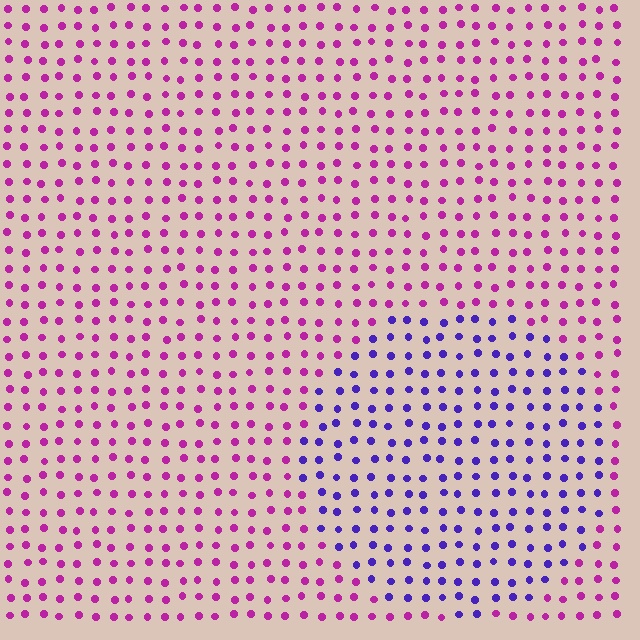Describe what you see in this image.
The image is filled with small magenta elements in a uniform arrangement. A circle-shaped region is visible where the elements are tinted to a slightly different hue, forming a subtle color boundary.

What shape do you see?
I see a circle.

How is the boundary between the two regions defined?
The boundary is defined purely by a slight shift in hue (about 54 degrees). Spacing, size, and orientation are identical on both sides.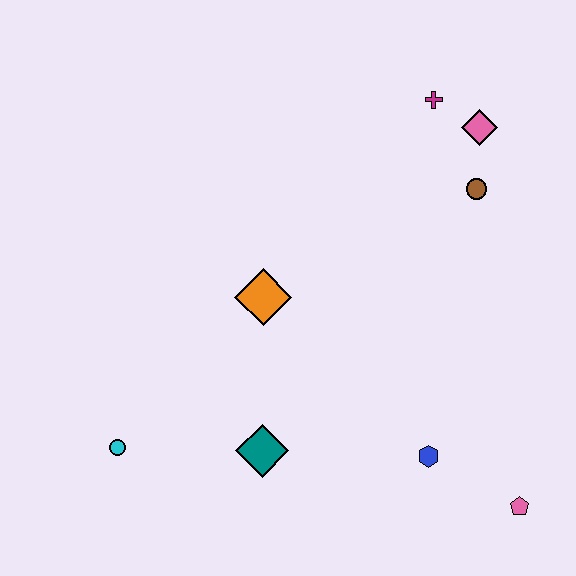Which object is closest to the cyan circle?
The teal diamond is closest to the cyan circle.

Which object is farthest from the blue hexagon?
The magenta cross is farthest from the blue hexagon.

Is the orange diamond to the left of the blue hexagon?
Yes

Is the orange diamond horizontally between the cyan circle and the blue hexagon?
Yes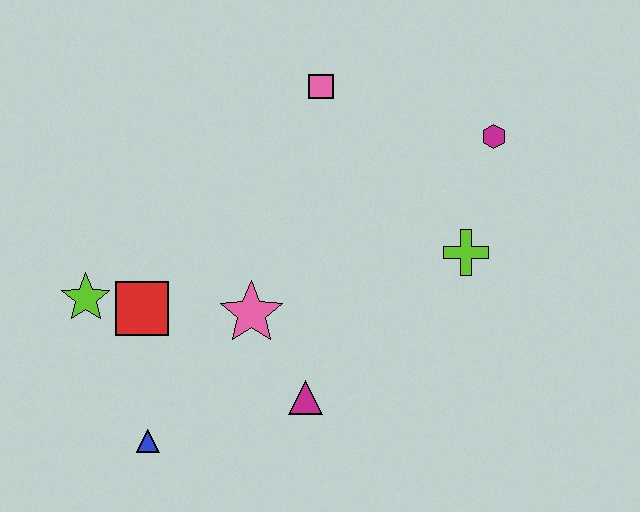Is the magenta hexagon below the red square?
No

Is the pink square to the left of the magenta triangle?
No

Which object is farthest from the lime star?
The magenta hexagon is farthest from the lime star.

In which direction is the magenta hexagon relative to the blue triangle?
The magenta hexagon is to the right of the blue triangle.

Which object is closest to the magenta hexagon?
The lime cross is closest to the magenta hexagon.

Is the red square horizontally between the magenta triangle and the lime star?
Yes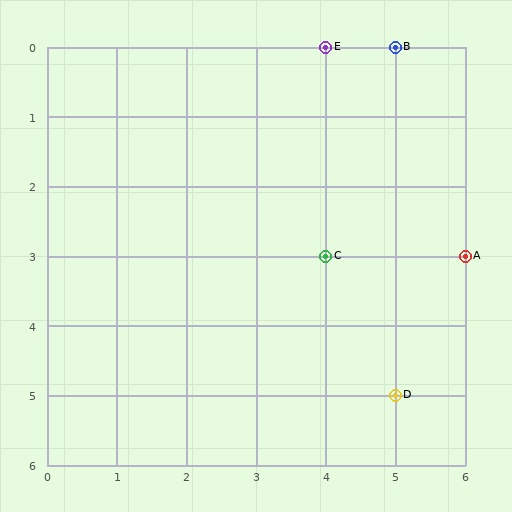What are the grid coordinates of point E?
Point E is at grid coordinates (4, 0).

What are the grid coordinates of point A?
Point A is at grid coordinates (6, 3).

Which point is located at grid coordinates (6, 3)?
Point A is at (6, 3).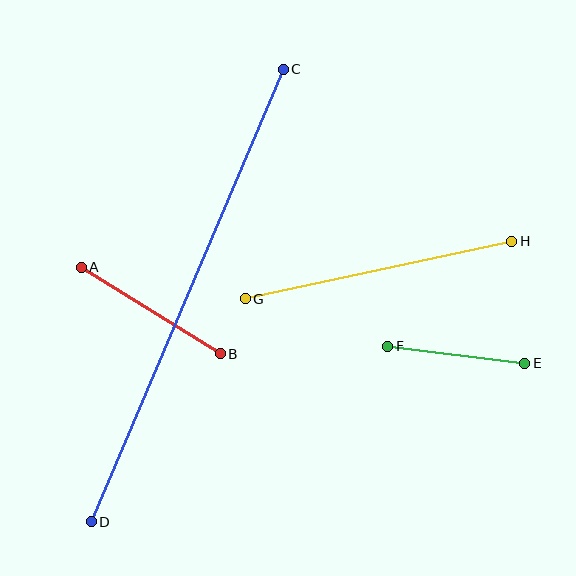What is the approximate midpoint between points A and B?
The midpoint is at approximately (151, 310) pixels.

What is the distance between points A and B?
The distance is approximately 164 pixels.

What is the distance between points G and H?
The distance is approximately 272 pixels.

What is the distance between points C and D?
The distance is approximately 491 pixels.